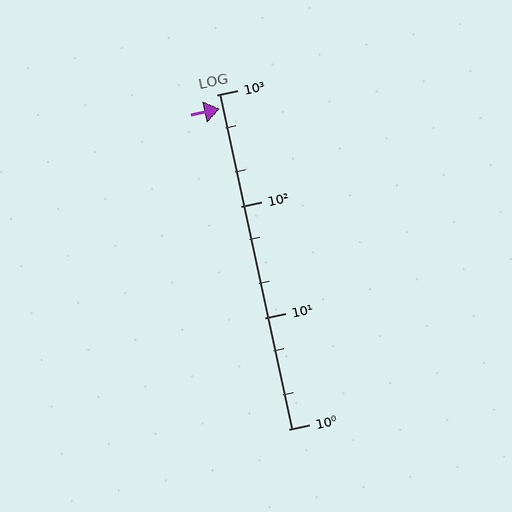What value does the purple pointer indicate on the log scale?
The pointer indicates approximately 740.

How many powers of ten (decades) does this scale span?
The scale spans 3 decades, from 1 to 1000.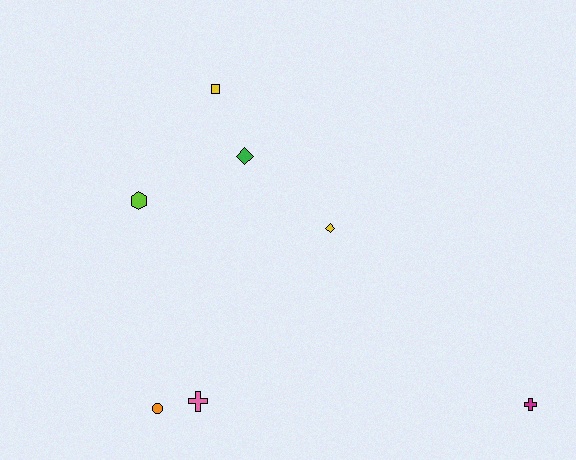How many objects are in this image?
There are 7 objects.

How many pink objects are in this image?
There is 1 pink object.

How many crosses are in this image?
There are 2 crosses.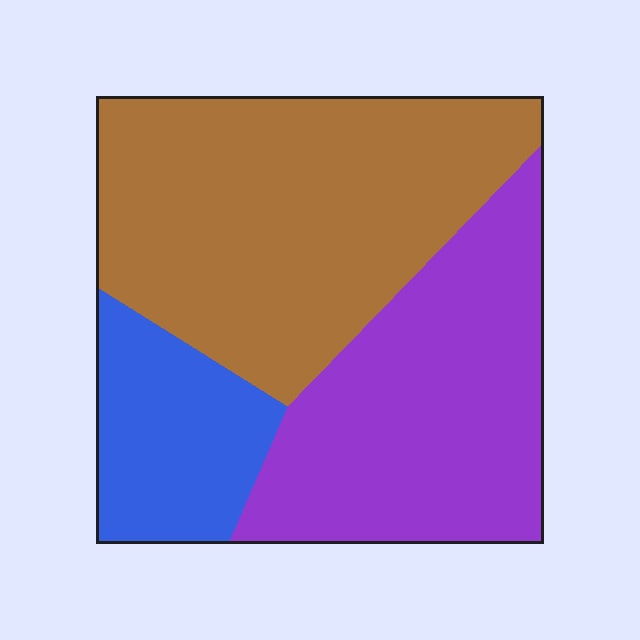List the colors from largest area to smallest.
From largest to smallest: brown, purple, blue.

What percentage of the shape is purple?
Purple takes up about three eighths (3/8) of the shape.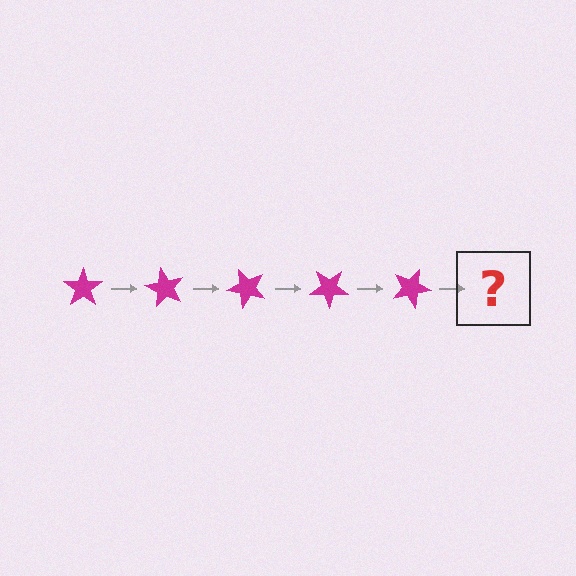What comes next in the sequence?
The next element should be a magenta star rotated 300 degrees.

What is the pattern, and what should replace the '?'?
The pattern is that the star rotates 60 degrees each step. The '?' should be a magenta star rotated 300 degrees.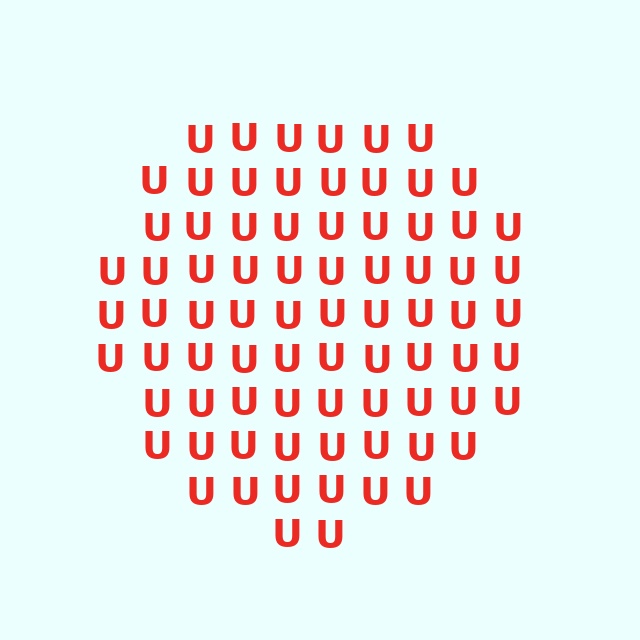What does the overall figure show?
The overall figure shows a circle.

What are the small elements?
The small elements are letter U's.